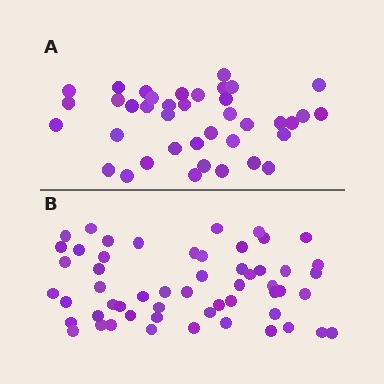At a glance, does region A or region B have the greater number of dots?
Region B (the bottom region) has more dots.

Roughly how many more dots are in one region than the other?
Region B has approximately 15 more dots than region A.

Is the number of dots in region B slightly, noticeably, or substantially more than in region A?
Region B has noticeably more, but not dramatically so. The ratio is roughly 1.4 to 1.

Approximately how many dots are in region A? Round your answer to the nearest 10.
About 40 dots. (The exact count is 39, which rounds to 40.)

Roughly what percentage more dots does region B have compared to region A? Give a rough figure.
About 40% more.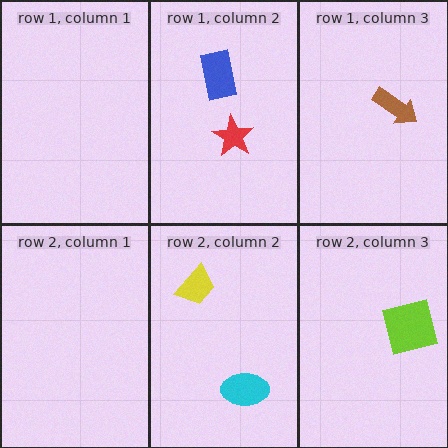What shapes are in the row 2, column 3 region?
The lime square.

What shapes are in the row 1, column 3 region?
The brown arrow.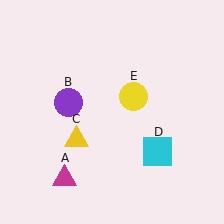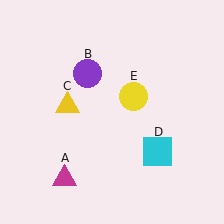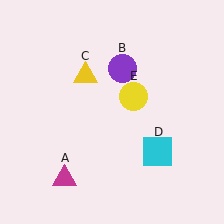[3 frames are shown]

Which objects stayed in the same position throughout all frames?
Magenta triangle (object A) and cyan square (object D) and yellow circle (object E) remained stationary.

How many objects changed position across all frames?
2 objects changed position: purple circle (object B), yellow triangle (object C).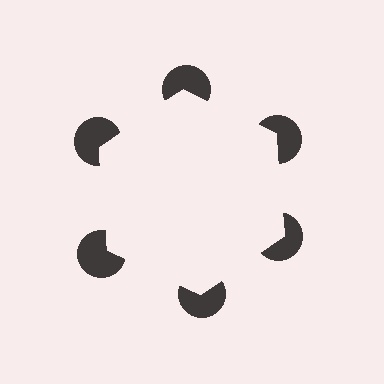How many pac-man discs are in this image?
There are 6 — one at each vertex of the illusory hexagon.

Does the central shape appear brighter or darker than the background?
It typically appears slightly brighter than the background, even though no actual brightness change is drawn.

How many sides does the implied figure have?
6 sides.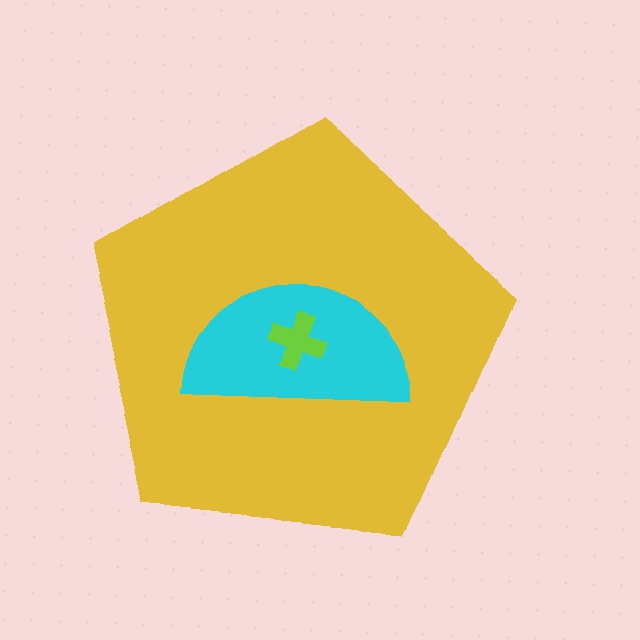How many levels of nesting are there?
3.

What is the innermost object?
The lime cross.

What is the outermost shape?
The yellow pentagon.